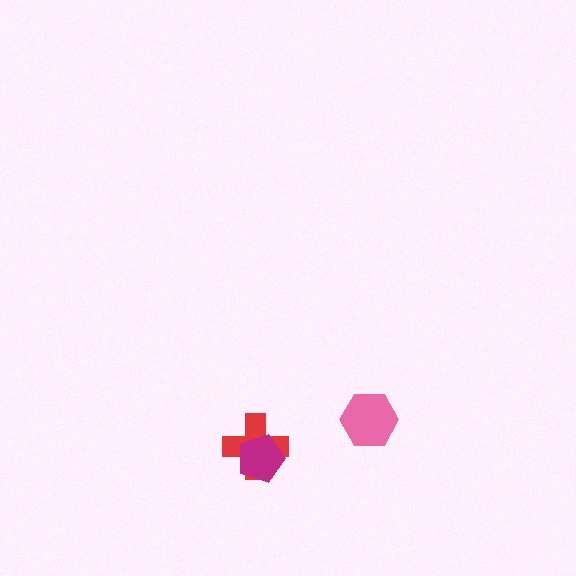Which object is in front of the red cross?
The magenta pentagon is in front of the red cross.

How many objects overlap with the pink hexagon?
0 objects overlap with the pink hexagon.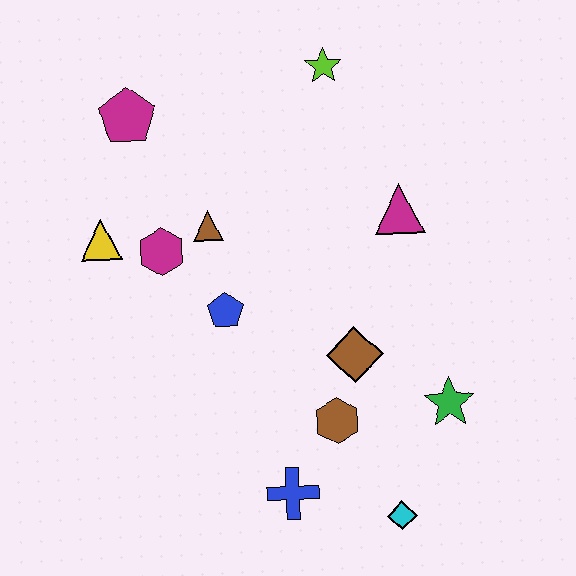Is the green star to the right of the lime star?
Yes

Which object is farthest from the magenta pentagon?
The cyan diamond is farthest from the magenta pentagon.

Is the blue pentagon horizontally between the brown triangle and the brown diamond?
Yes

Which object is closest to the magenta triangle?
The brown diamond is closest to the magenta triangle.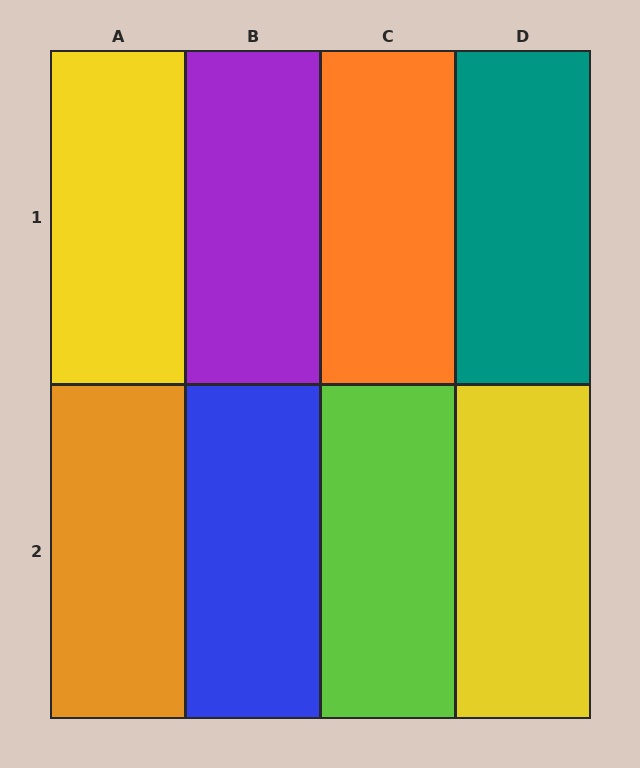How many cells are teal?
1 cell is teal.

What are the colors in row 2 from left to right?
Orange, blue, lime, yellow.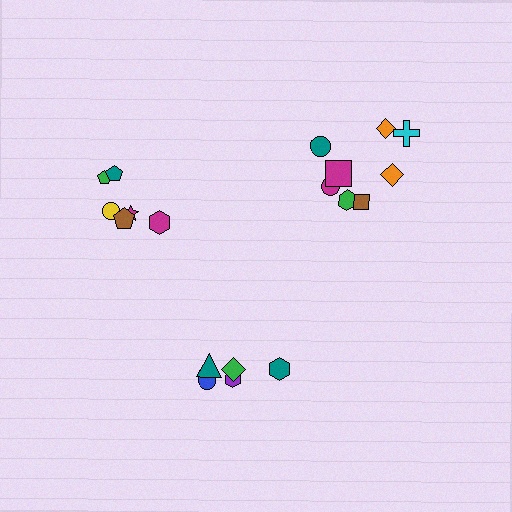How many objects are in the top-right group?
There are 8 objects.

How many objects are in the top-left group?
There are 6 objects.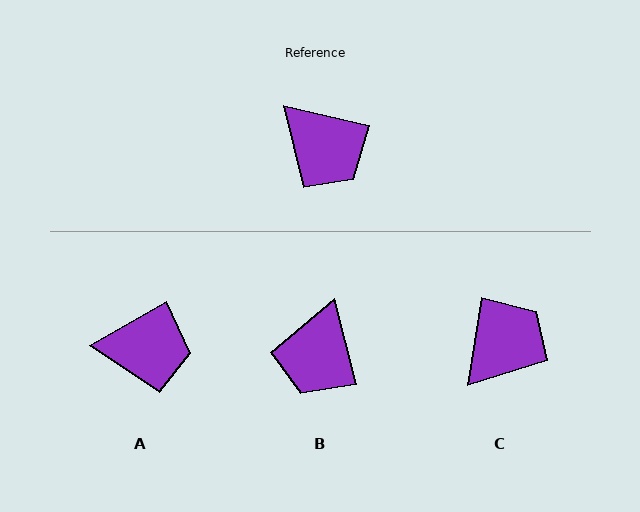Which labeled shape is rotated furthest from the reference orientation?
C, about 94 degrees away.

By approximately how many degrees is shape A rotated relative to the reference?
Approximately 42 degrees counter-clockwise.